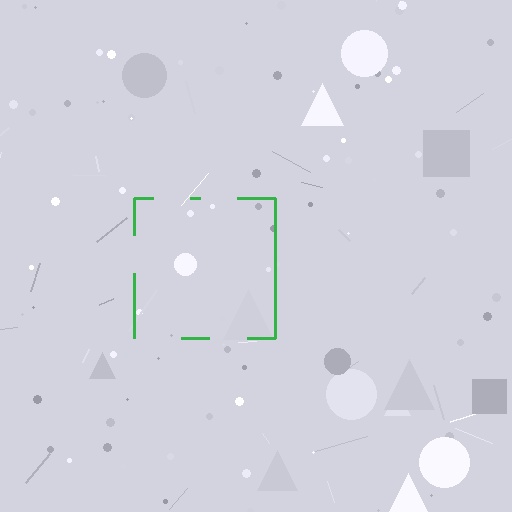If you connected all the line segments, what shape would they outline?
They would outline a square.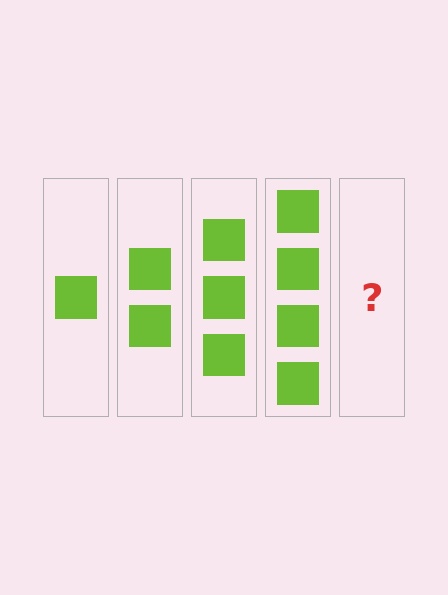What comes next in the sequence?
The next element should be 5 squares.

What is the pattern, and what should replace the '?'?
The pattern is that each step adds one more square. The '?' should be 5 squares.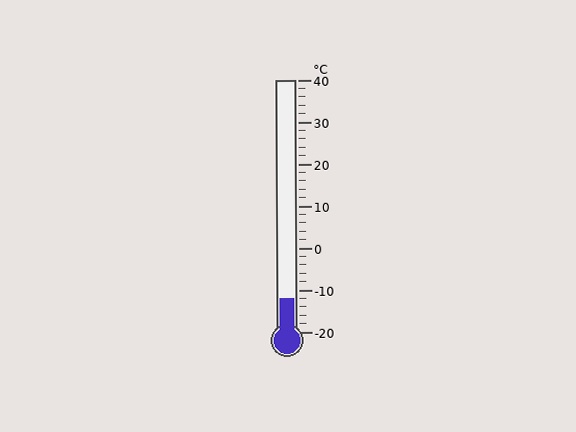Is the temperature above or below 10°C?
The temperature is below 10°C.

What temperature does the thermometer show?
The thermometer shows approximately -12°C.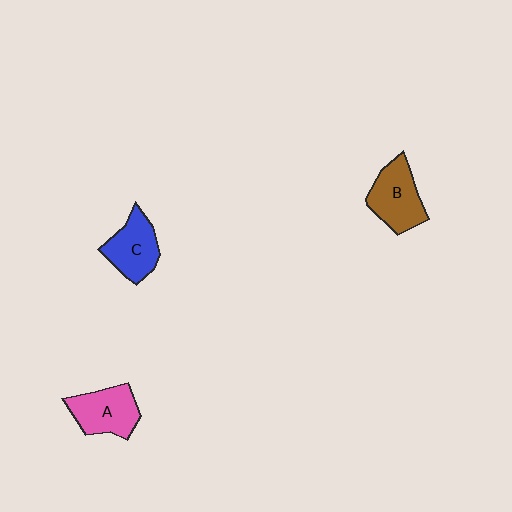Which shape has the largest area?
Shape B (brown).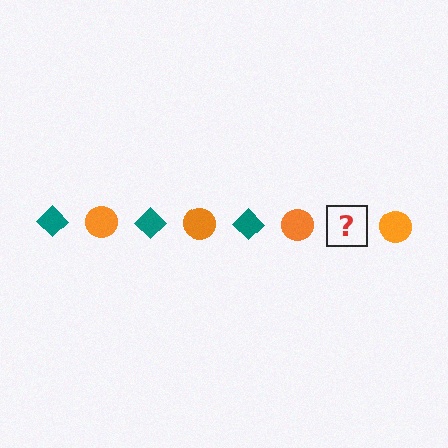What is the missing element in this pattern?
The missing element is a teal diamond.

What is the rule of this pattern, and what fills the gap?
The rule is that the pattern alternates between teal diamond and orange circle. The gap should be filled with a teal diamond.